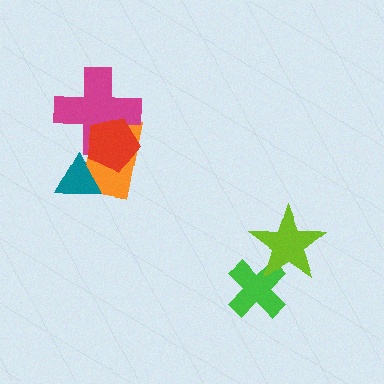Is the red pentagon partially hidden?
No, no other shape covers it.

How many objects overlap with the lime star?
1 object overlaps with the lime star.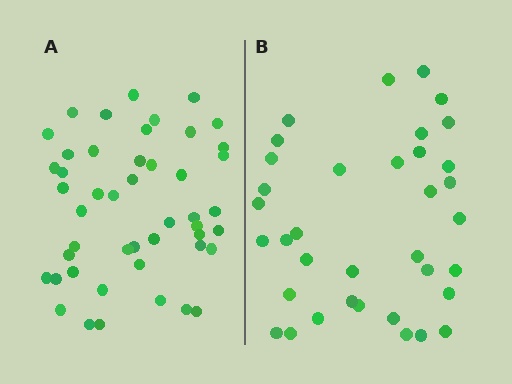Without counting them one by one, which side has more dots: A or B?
Region A (the left region) has more dots.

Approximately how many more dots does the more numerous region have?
Region A has roughly 12 or so more dots than region B.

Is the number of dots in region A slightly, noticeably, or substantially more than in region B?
Region A has noticeably more, but not dramatically so. The ratio is roughly 1.3 to 1.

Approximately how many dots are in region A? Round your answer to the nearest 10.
About 50 dots. (The exact count is 47, which rounds to 50.)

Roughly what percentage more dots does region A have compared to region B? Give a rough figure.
About 30% more.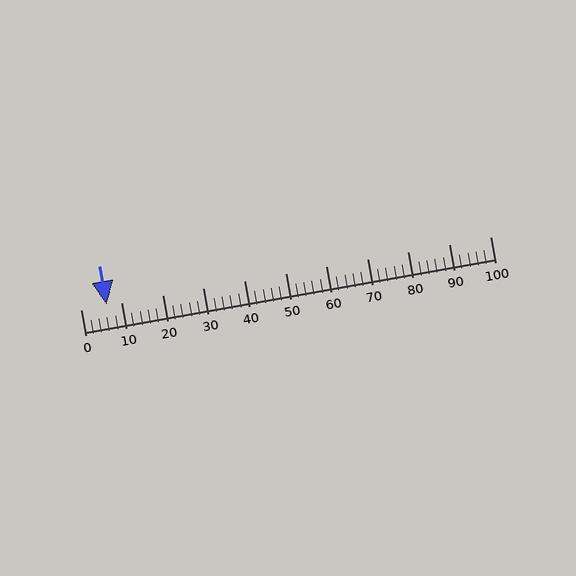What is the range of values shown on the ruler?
The ruler shows values from 0 to 100.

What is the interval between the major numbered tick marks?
The major tick marks are spaced 10 units apart.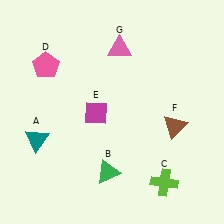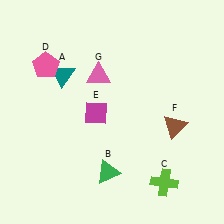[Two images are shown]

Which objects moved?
The objects that moved are: the teal triangle (A), the pink triangle (G).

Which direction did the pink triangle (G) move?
The pink triangle (G) moved down.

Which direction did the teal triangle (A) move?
The teal triangle (A) moved up.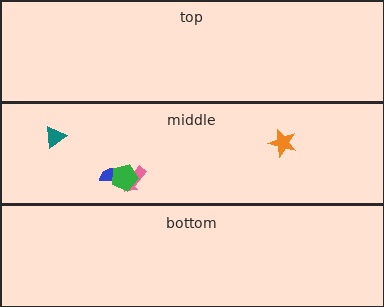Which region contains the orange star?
The middle region.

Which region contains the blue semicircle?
The middle region.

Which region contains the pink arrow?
The middle region.